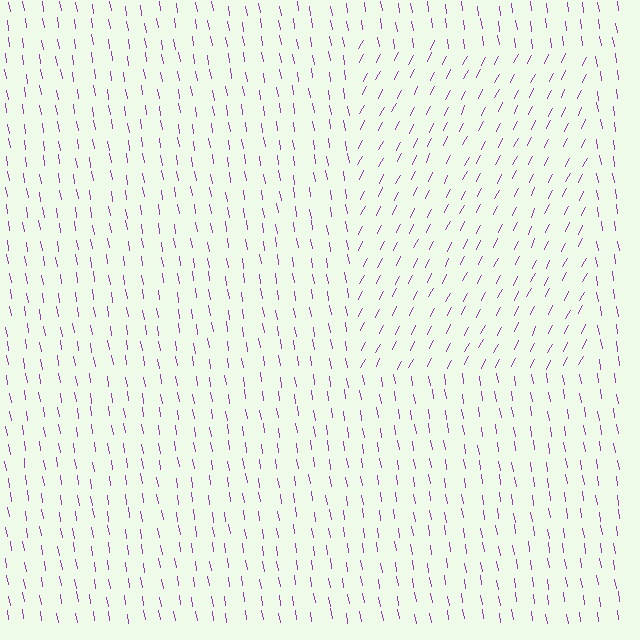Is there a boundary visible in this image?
Yes, there is a texture boundary formed by a change in line orientation.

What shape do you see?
I see a rectangle.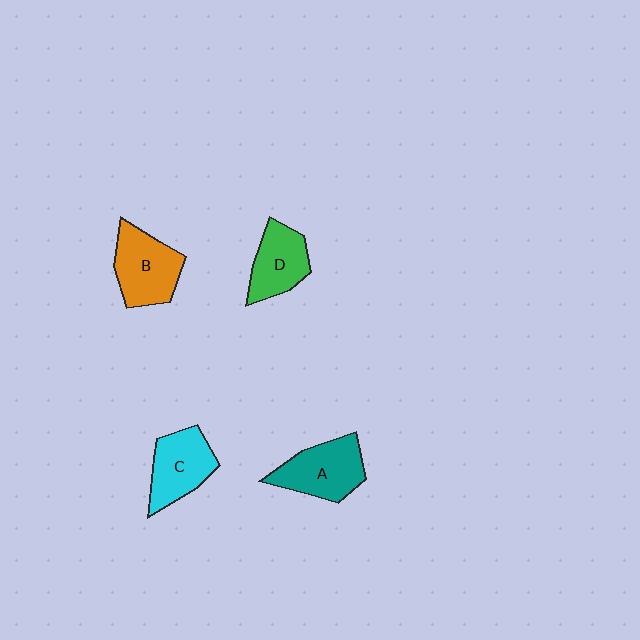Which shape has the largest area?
Shape B (orange).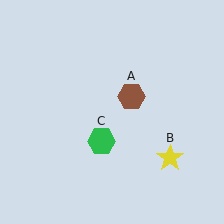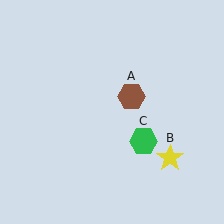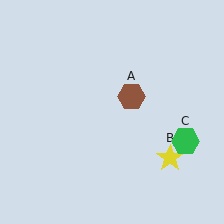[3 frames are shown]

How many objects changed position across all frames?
1 object changed position: green hexagon (object C).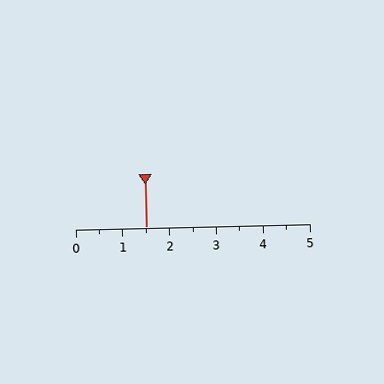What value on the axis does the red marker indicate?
The marker indicates approximately 1.5.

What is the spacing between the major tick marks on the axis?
The major ticks are spaced 1 apart.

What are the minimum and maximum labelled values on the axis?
The axis runs from 0 to 5.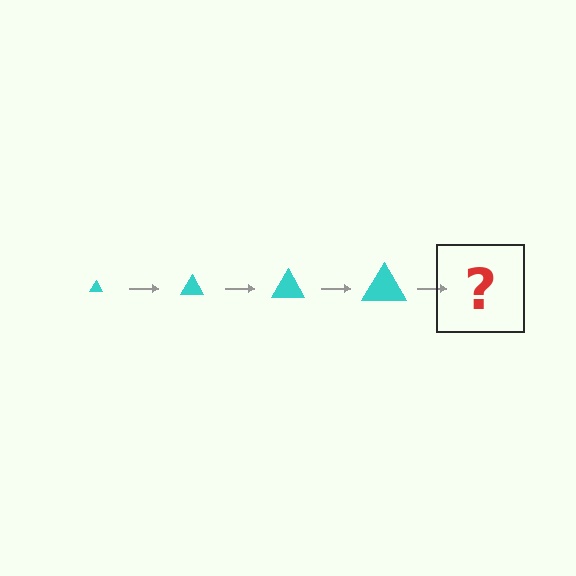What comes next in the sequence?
The next element should be a cyan triangle, larger than the previous one.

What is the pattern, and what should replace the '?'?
The pattern is that the triangle gets progressively larger each step. The '?' should be a cyan triangle, larger than the previous one.